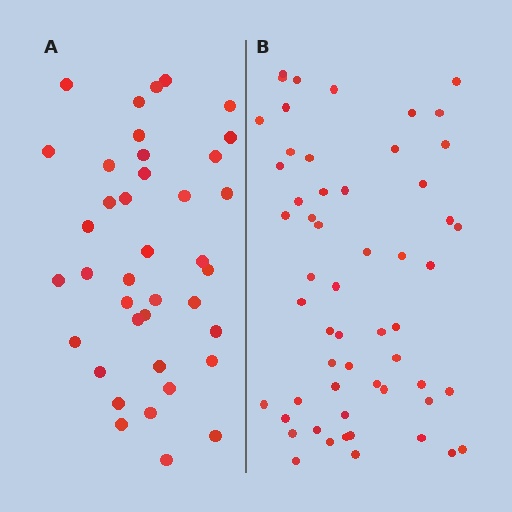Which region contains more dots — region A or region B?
Region B (the right region) has more dots.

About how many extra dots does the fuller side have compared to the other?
Region B has approximately 15 more dots than region A.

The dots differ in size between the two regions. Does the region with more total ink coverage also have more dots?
No. Region A has more total ink coverage because its dots are larger, but region B actually contains more individual dots. Total area can be misleading — the number of items is what matters here.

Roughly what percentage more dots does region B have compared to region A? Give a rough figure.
About 45% more.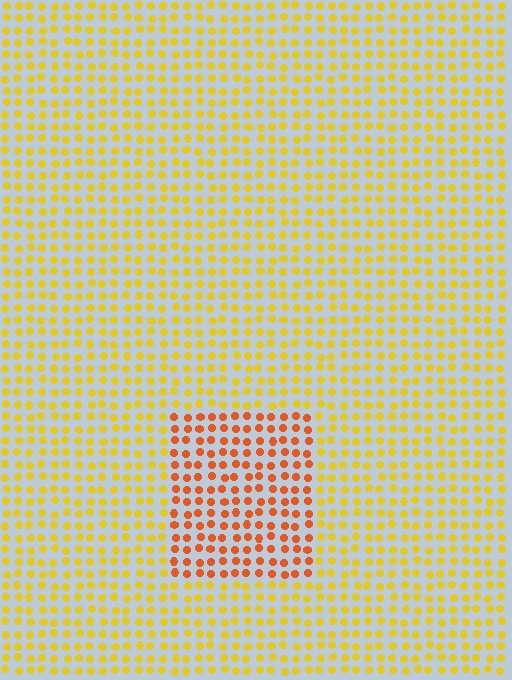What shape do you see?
I see a rectangle.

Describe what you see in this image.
The image is filled with small yellow elements in a uniform arrangement. A rectangle-shaped region is visible where the elements are tinted to a slightly different hue, forming a subtle color boundary.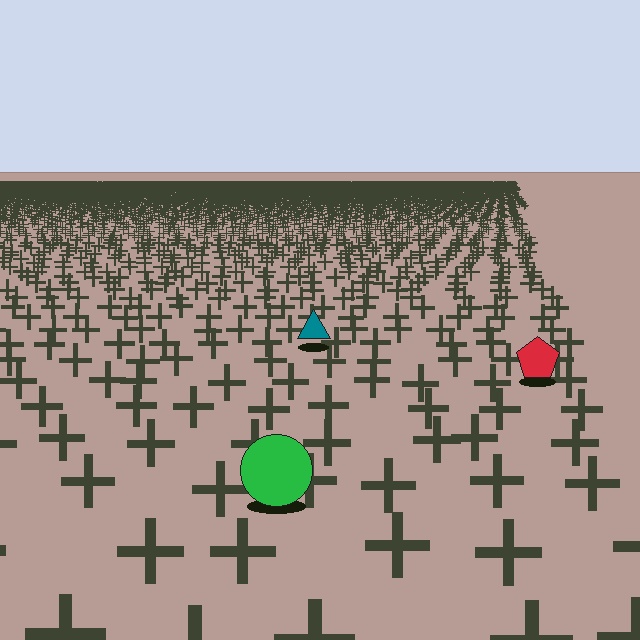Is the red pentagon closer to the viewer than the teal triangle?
Yes. The red pentagon is closer — you can tell from the texture gradient: the ground texture is coarser near it.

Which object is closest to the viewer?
The green circle is closest. The texture marks near it are larger and more spread out.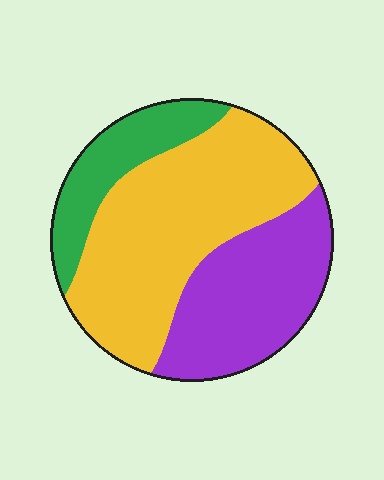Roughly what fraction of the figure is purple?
Purple covers roughly 30% of the figure.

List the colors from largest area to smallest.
From largest to smallest: yellow, purple, green.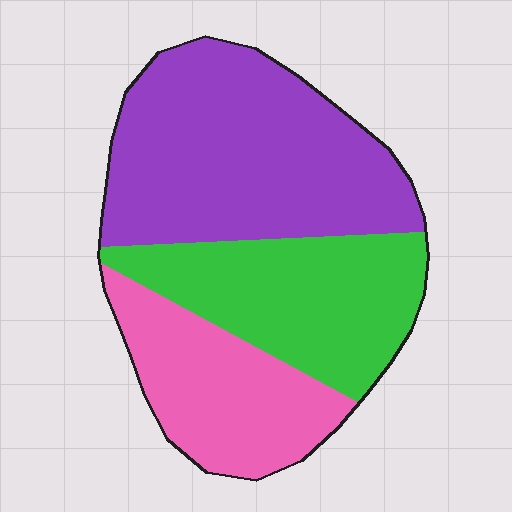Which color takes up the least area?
Pink, at roughly 25%.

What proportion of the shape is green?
Green takes up about one third (1/3) of the shape.